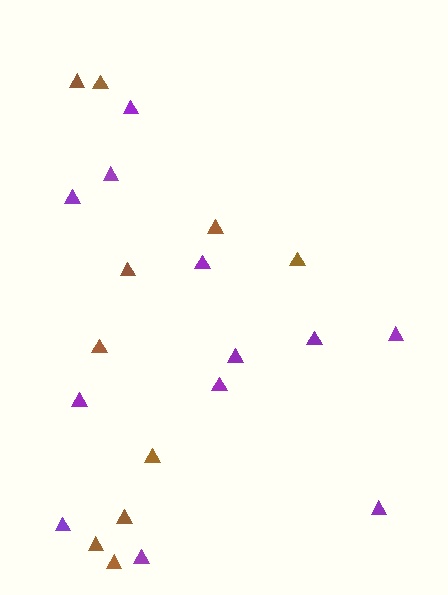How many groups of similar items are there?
There are 2 groups: one group of brown triangles (10) and one group of purple triangles (12).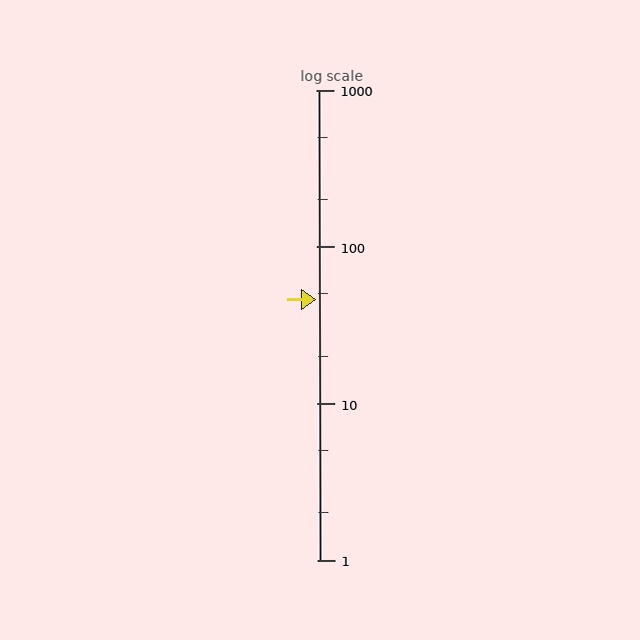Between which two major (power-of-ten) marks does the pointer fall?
The pointer is between 10 and 100.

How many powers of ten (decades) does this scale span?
The scale spans 3 decades, from 1 to 1000.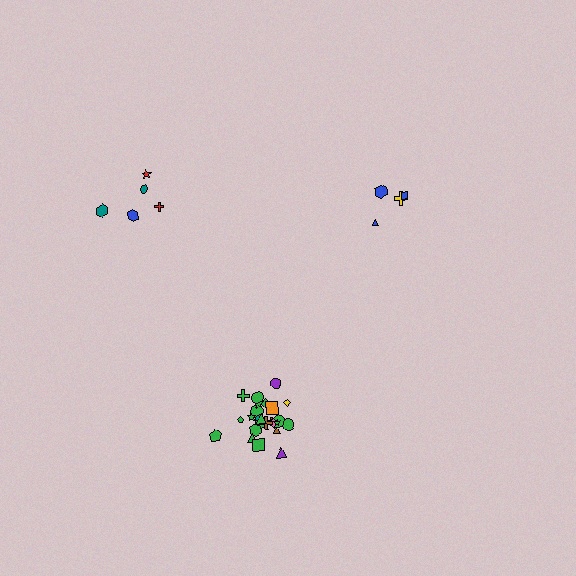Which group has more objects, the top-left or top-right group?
The top-left group.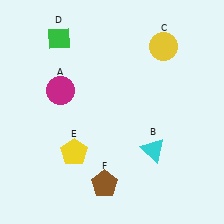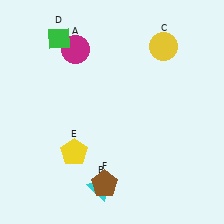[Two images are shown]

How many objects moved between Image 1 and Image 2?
2 objects moved between the two images.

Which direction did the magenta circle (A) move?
The magenta circle (A) moved up.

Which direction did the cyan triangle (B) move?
The cyan triangle (B) moved left.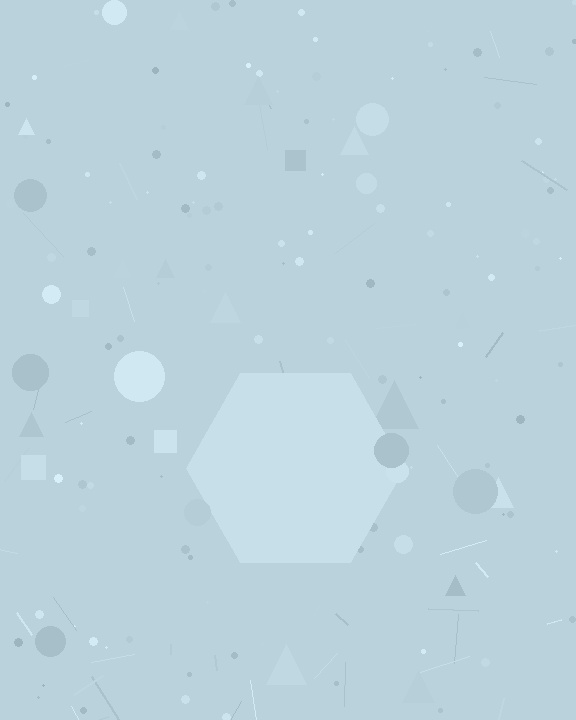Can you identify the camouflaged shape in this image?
The camouflaged shape is a hexagon.